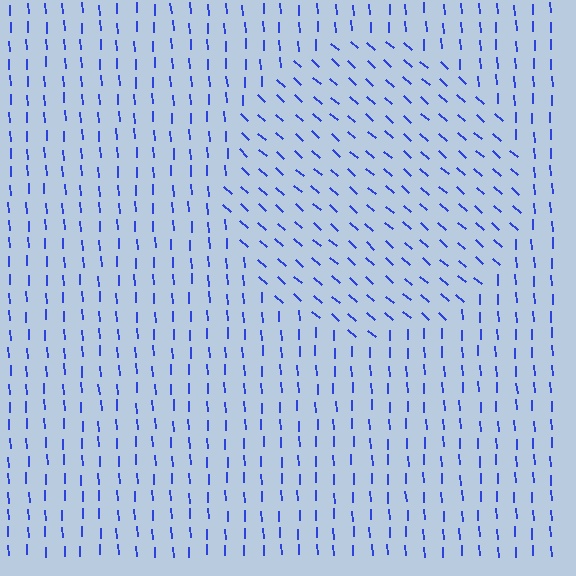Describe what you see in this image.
The image is filled with small blue line segments. A circle region in the image has lines oriented differently from the surrounding lines, creating a visible texture boundary.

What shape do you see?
I see a circle.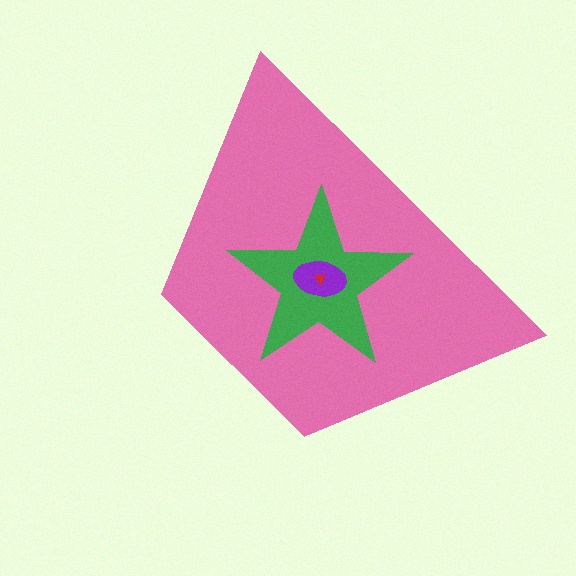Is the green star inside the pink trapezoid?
Yes.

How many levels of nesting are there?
4.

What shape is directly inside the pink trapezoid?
The green star.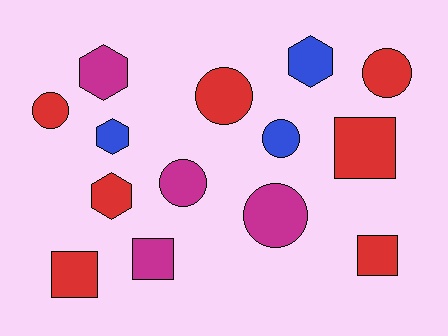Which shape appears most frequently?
Circle, with 6 objects.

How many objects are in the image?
There are 14 objects.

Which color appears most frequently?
Red, with 7 objects.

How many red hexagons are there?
There is 1 red hexagon.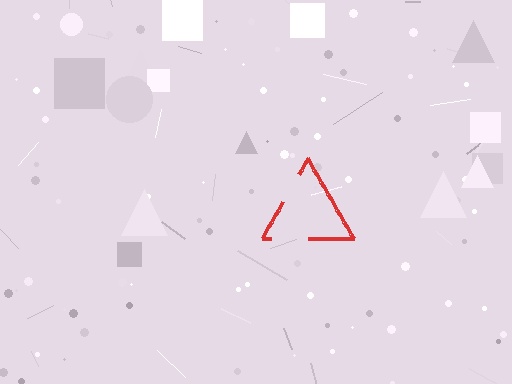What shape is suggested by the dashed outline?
The dashed outline suggests a triangle.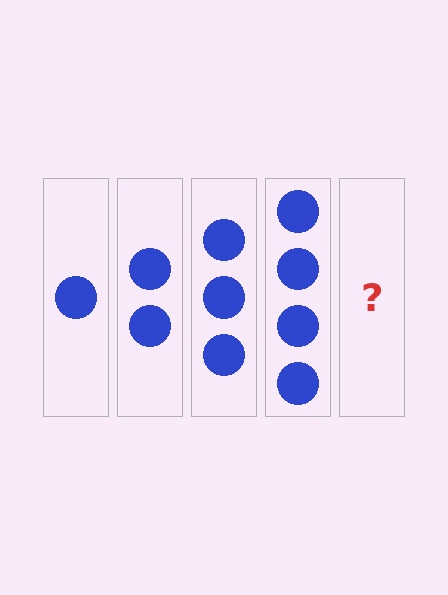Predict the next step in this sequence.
The next step is 5 circles.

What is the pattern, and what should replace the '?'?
The pattern is that each step adds one more circle. The '?' should be 5 circles.